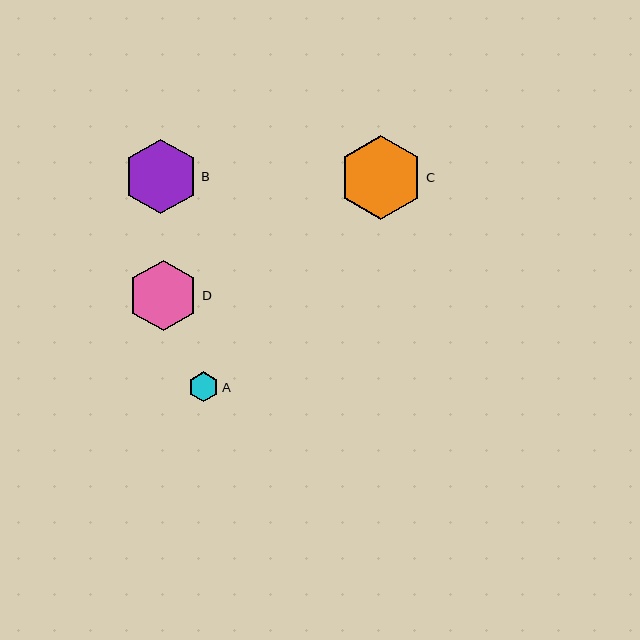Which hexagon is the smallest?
Hexagon A is the smallest with a size of approximately 30 pixels.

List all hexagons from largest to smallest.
From largest to smallest: C, B, D, A.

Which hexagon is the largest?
Hexagon C is the largest with a size of approximately 85 pixels.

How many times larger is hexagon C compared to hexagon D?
Hexagon C is approximately 1.2 times the size of hexagon D.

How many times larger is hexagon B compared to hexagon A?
Hexagon B is approximately 2.5 times the size of hexagon A.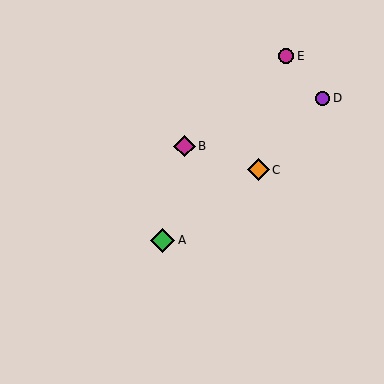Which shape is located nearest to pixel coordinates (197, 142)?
The magenta diamond (labeled B) at (185, 146) is nearest to that location.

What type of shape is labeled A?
Shape A is a green diamond.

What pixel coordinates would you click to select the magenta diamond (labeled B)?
Click at (185, 146) to select the magenta diamond B.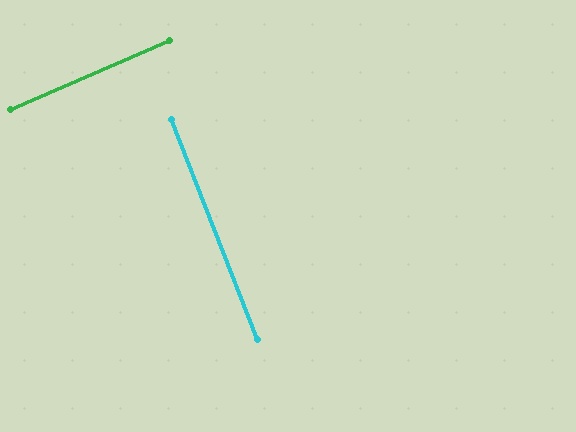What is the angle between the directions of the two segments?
Approximately 88 degrees.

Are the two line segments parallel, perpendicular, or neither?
Perpendicular — they meet at approximately 88°.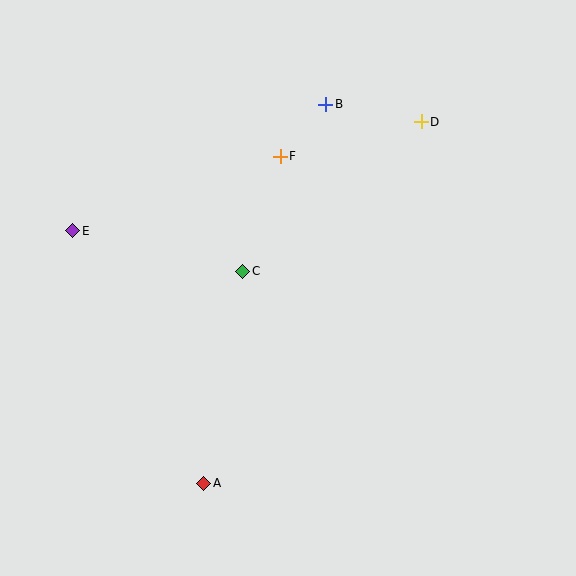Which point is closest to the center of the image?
Point C at (243, 271) is closest to the center.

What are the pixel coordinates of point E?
Point E is at (73, 231).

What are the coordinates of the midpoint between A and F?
The midpoint between A and F is at (242, 320).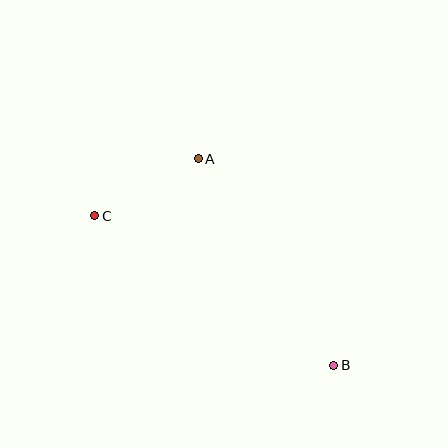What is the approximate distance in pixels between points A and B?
The distance between A and B is approximately 247 pixels.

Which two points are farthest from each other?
Points B and C are farthest from each other.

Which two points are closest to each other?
Points A and C are closest to each other.